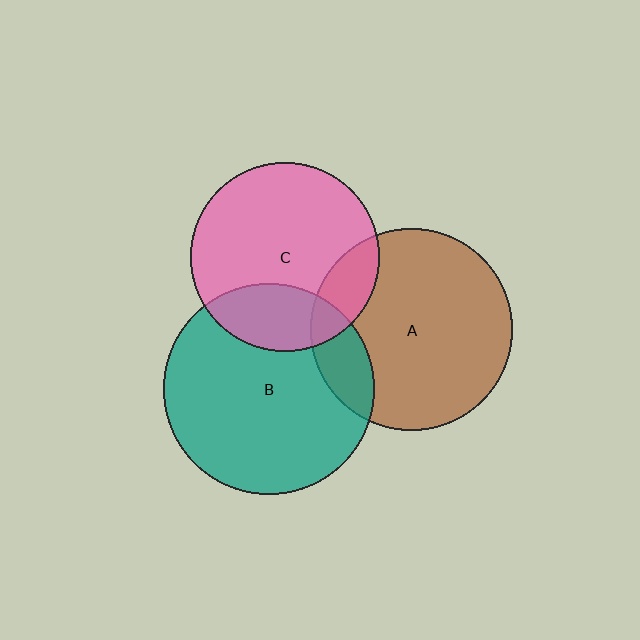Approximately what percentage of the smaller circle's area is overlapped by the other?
Approximately 15%.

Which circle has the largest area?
Circle B (teal).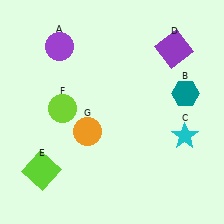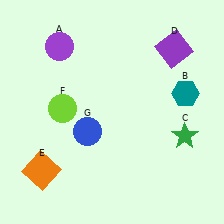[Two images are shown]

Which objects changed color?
C changed from cyan to green. E changed from lime to orange. G changed from orange to blue.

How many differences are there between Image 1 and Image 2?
There are 3 differences between the two images.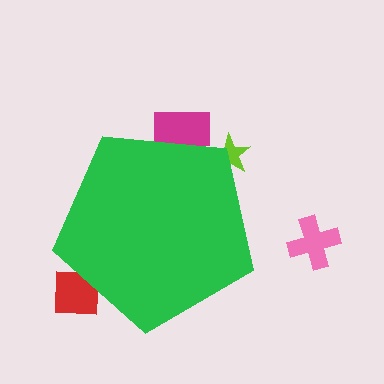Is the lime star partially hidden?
Yes, the lime star is partially hidden behind the green pentagon.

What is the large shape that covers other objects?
A green pentagon.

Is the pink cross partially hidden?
No, the pink cross is fully visible.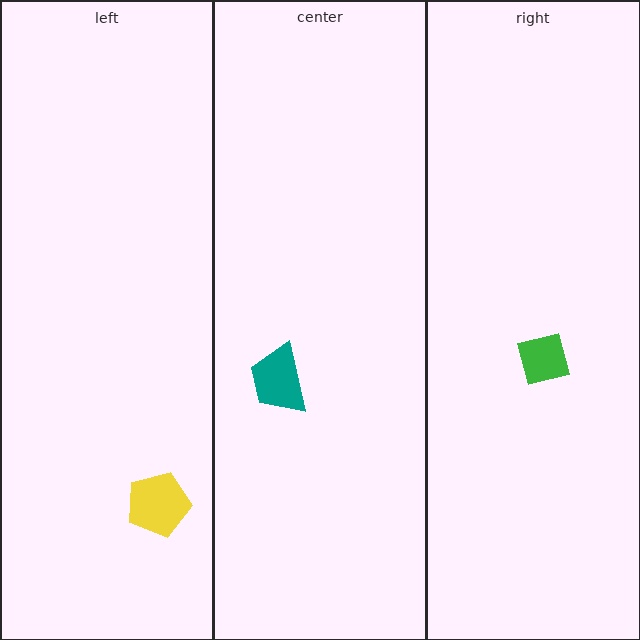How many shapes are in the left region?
1.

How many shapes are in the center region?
1.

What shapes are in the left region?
The yellow pentagon.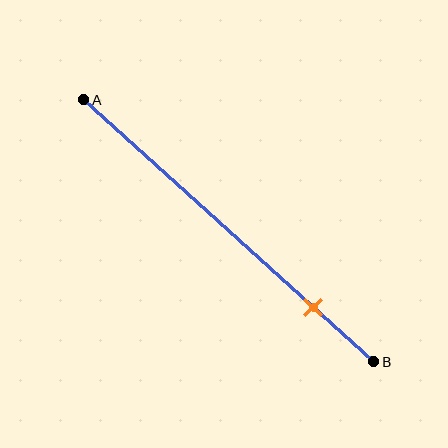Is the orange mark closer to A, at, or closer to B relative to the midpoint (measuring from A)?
The orange mark is closer to point B than the midpoint of segment AB.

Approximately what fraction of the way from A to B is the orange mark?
The orange mark is approximately 80% of the way from A to B.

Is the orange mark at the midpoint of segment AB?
No, the mark is at about 80% from A, not at the 50% midpoint.